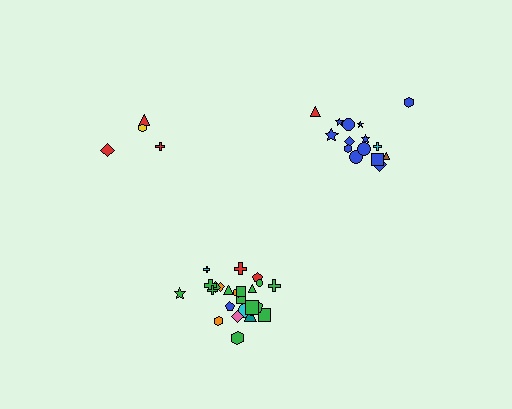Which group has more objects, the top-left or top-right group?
The top-right group.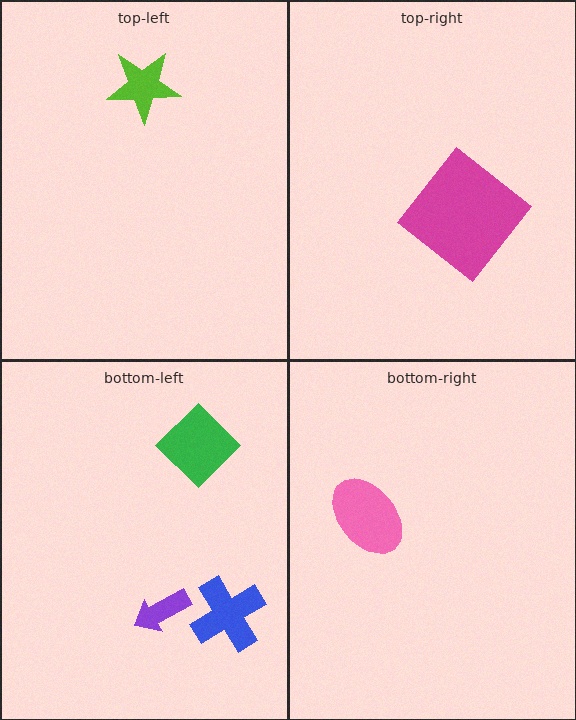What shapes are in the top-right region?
The magenta diamond.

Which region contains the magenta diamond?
The top-right region.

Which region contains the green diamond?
The bottom-left region.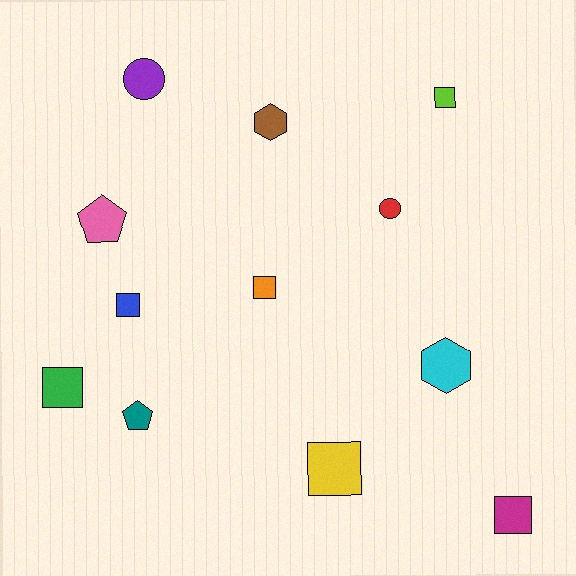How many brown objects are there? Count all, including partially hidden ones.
There is 1 brown object.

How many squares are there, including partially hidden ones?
There are 6 squares.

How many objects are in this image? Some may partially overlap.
There are 12 objects.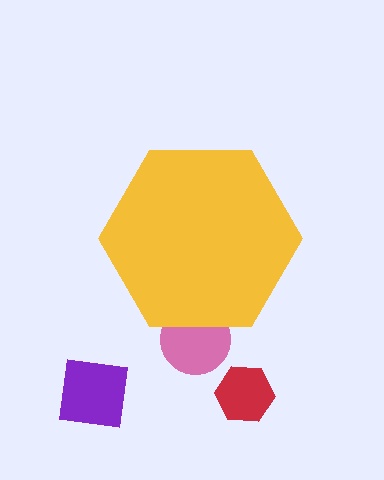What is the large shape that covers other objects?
A yellow hexagon.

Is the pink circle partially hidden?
Yes, the pink circle is partially hidden behind the yellow hexagon.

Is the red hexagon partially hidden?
No, the red hexagon is fully visible.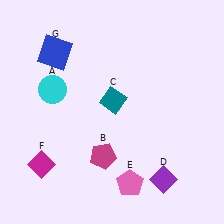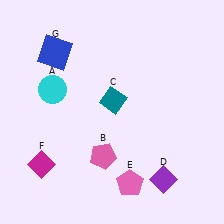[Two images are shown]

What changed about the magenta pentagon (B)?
In Image 1, B is magenta. In Image 2, it changed to pink.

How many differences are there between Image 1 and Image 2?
There is 1 difference between the two images.